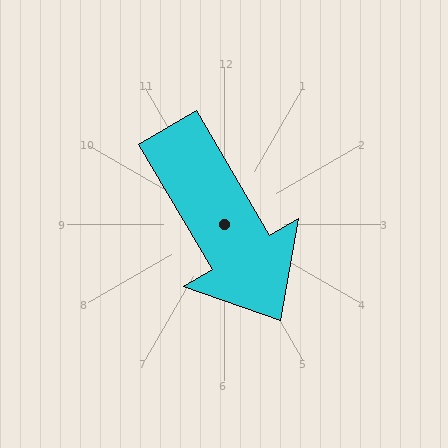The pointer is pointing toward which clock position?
Roughly 5 o'clock.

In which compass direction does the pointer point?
Southeast.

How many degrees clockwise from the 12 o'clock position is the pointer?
Approximately 150 degrees.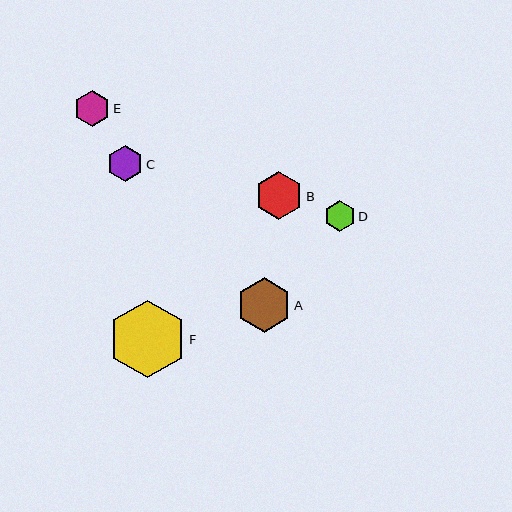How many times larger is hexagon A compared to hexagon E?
Hexagon A is approximately 1.5 times the size of hexagon E.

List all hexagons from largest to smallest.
From largest to smallest: F, A, B, C, E, D.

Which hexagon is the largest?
Hexagon F is the largest with a size of approximately 78 pixels.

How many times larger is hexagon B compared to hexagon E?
Hexagon B is approximately 1.3 times the size of hexagon E.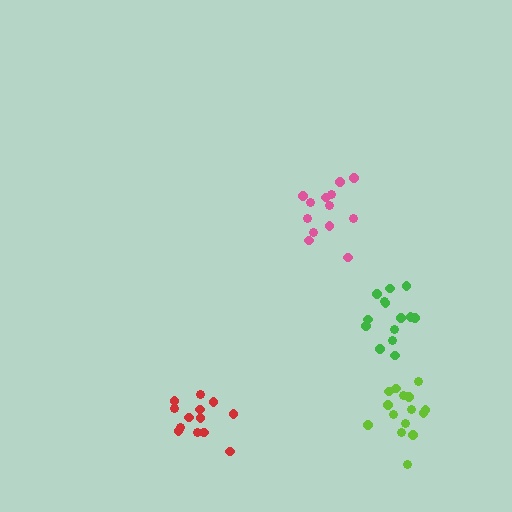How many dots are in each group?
Group 1: 14 dots, Group 2: 13 dots, Group 3: 13 dots, Group 4: 15 dots (55 total).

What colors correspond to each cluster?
The clusters are colored: green, red, pink, lime.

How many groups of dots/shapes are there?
There are 4 groups.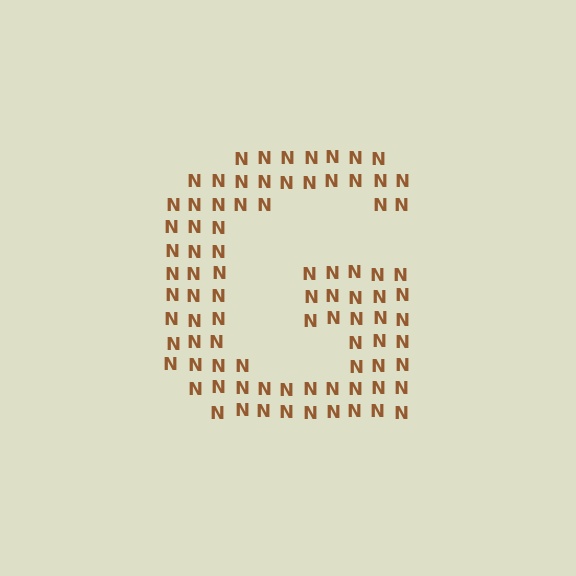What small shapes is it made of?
It is made of small letter N's.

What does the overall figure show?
The overall figure shows the letter G.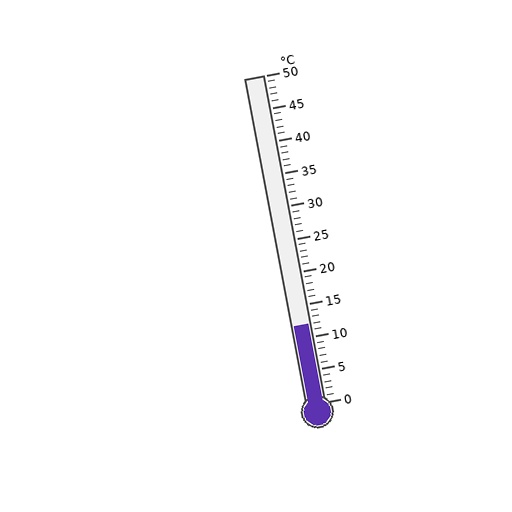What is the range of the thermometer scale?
The thermometer scale ranges from 0°C to 50°C.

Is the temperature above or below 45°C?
The temperature is below 45°C.